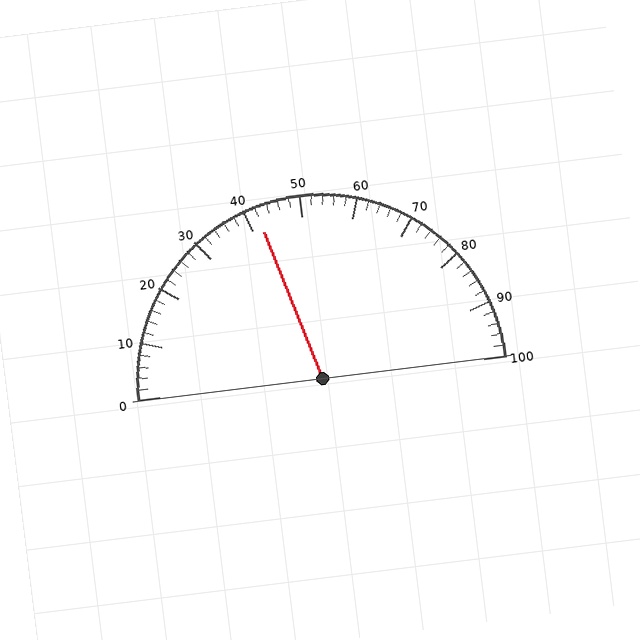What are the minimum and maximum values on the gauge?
The gauge ranges from 0 to 100.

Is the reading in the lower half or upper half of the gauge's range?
The reading is in the lower half of the range (0 to 100).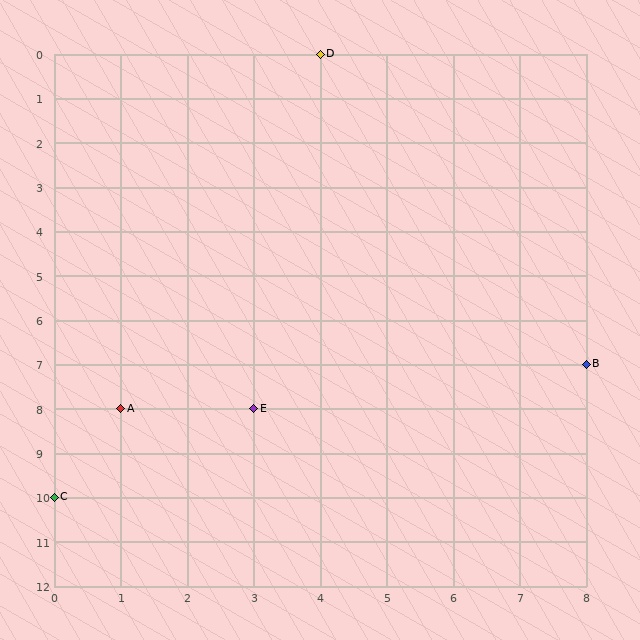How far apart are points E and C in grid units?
Points E and C are 3 columns and 2 rows apart (about 3.6 grid units diagonally).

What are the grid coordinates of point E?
Point E is at grid coordinates (3, 8).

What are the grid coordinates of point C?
Point C is at grid coordinates (0, 10).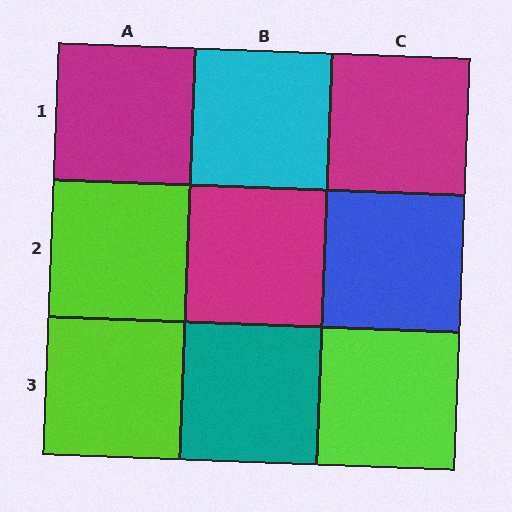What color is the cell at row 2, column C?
Blue.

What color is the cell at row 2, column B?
Magenta.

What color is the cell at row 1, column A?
Magenta.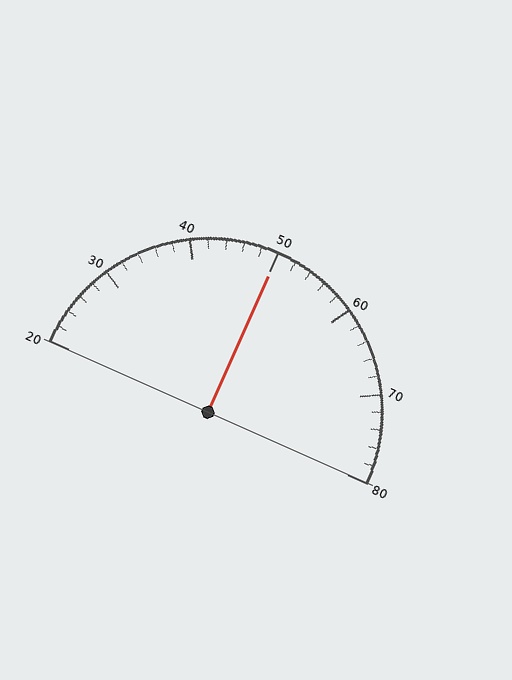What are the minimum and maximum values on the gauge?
The gauge ranges from 20 to 80.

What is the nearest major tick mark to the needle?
The nearest major tick mark is 50.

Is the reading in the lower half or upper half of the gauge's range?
The reading is in the upper half of the range (20 to 80).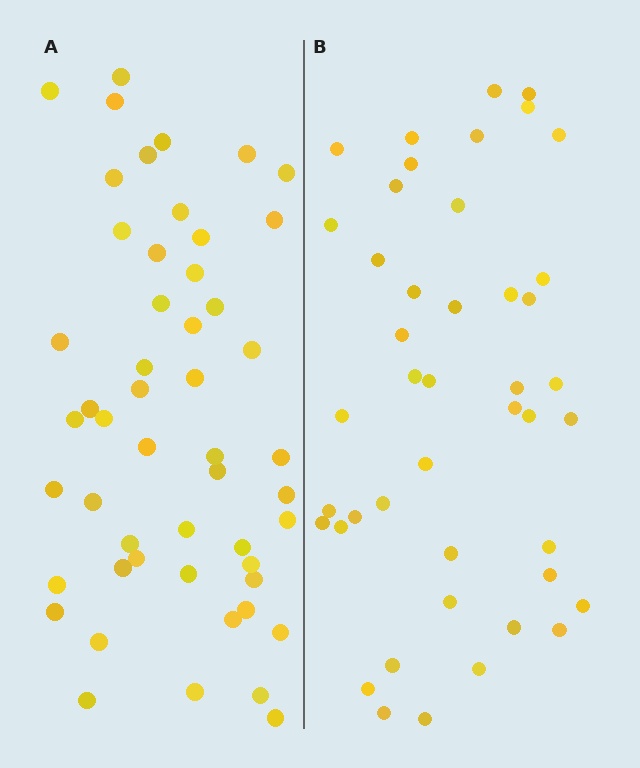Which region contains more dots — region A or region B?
Region A (the left region) has more dots.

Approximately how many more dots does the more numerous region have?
Region A has roughly 8 or so more dots than region B.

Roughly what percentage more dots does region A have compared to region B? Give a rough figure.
About 15% more.